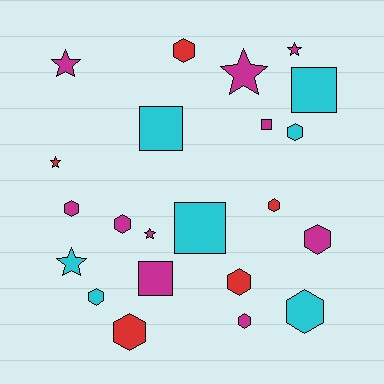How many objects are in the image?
There are 22 objects.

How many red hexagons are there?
There are 4 red hexagons.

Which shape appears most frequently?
Hexagon, with 11 objects.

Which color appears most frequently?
Magenta, with 10 objects.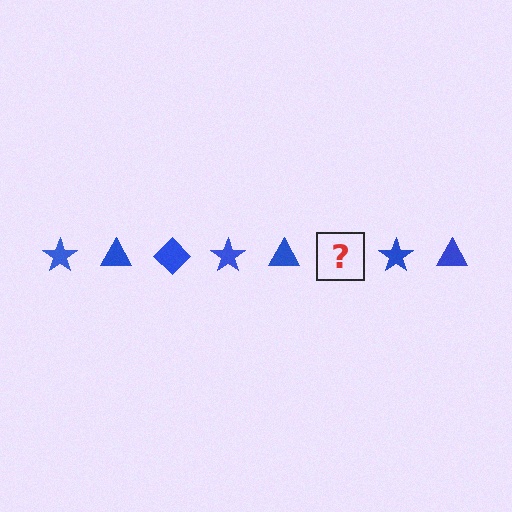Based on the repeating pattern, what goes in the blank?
The blank should be a blue diamond.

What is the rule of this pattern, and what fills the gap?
The rule is that the pattern cycles through star, triangle, diamond shapes in blue. The gap should be filled with a blue diamond.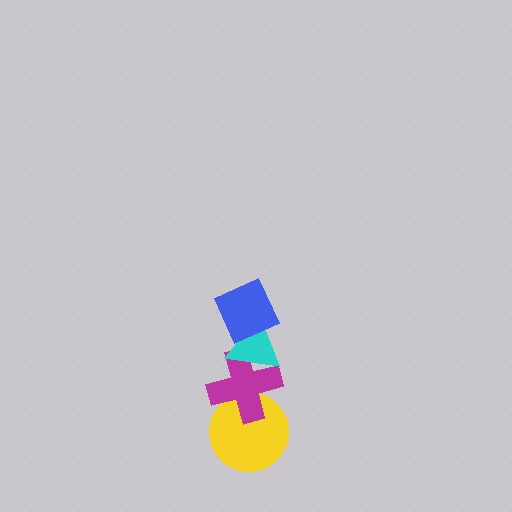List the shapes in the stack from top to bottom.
From top to bottom: the blue diamond, the cyan triangle, the magenta cross, the yellow circle.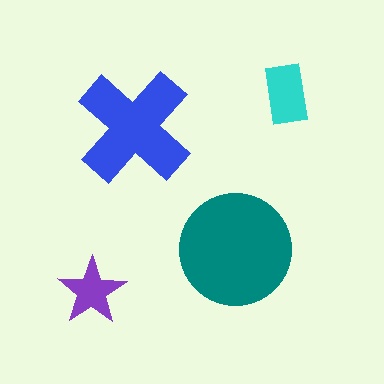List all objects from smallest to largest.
The purple star, the cyan rectangle, the blue cross, the teal circle.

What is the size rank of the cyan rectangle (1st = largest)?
3rd.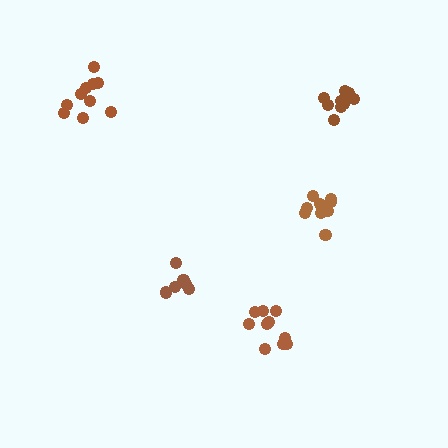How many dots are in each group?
Group 1: 10 dots, Group 2: 10 dots, Group 3: 10 dots, Group 4: 9 dots, Group 5: 7 dots (46 total).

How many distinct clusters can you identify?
There are 5 distinct clusters.